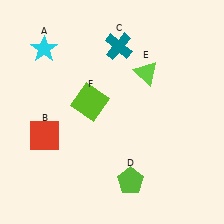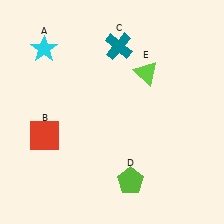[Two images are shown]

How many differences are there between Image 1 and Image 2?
There is 1 difference between the two images.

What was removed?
The lime square (F) was removed in Image 2.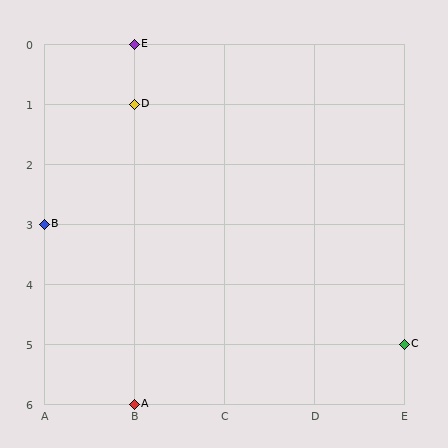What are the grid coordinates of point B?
Point B is at grid coordinates (A, 3).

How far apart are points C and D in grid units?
Points C and D are 3 columns and 4 rows apart (about 5.0 grid units diagonally).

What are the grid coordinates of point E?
Point E is at grid coordinates (B, 0).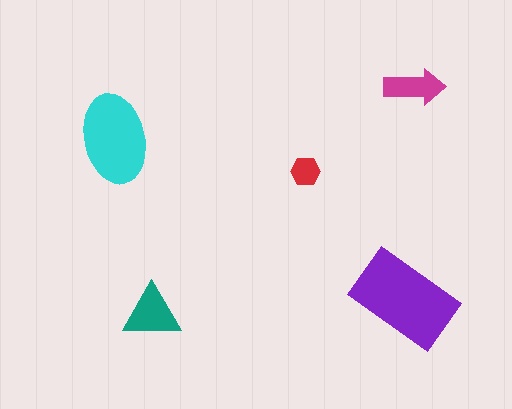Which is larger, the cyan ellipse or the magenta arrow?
The cyan ellipse.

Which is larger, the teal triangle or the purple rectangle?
The purple rectangle.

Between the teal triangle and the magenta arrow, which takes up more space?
The teal triangle.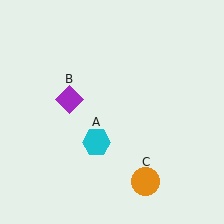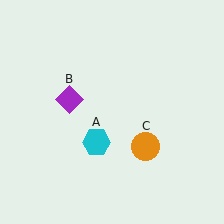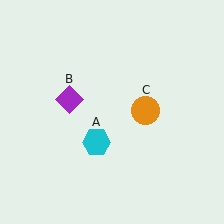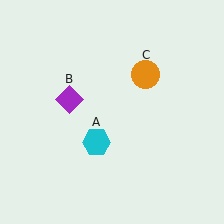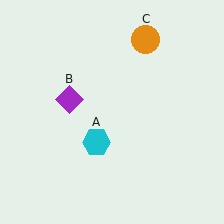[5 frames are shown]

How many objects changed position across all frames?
1 object changed position: orange circle (object C).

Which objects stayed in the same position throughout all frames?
Cyan hexagon (object A) and purple diamond (object B) remained stationary.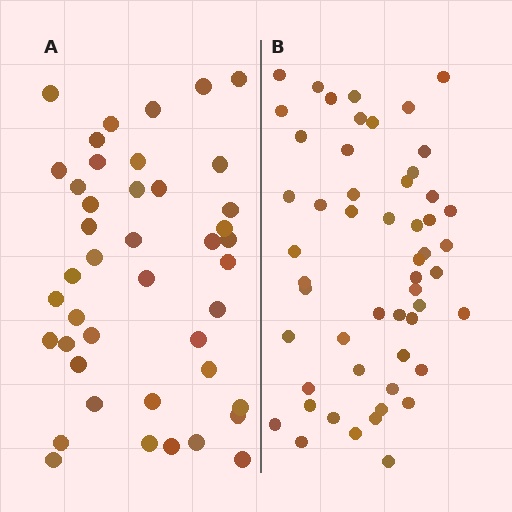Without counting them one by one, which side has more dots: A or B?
Region B (the right region) has more dots.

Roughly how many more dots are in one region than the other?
Region B has roughly 10 or so more dots than region A.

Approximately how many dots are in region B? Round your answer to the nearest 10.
About 50 dots. (The exact count is 53, which rounds to 50.)